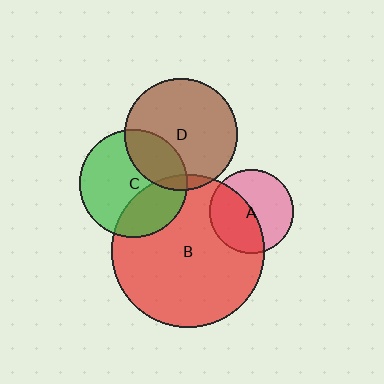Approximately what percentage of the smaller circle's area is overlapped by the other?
Approximately 30%.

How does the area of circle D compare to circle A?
Approximately 1.8 times.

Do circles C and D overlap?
Yes.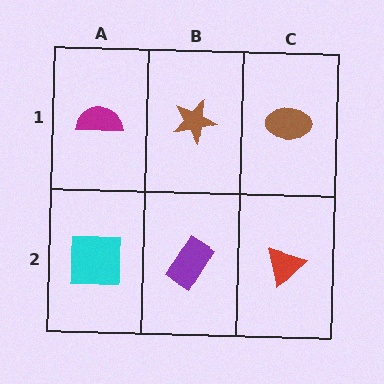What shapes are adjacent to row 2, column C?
A brown ellipse (row 1, column C), a purple rectangle (row 2, column B).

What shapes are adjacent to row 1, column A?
A cyan square (row 2, column A), a brown star (row 1, column B).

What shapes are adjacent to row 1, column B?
A purple rectangle (row 2, column B), a magenta semicircle (row 1, column A), a brown ellipse (row 1, column C).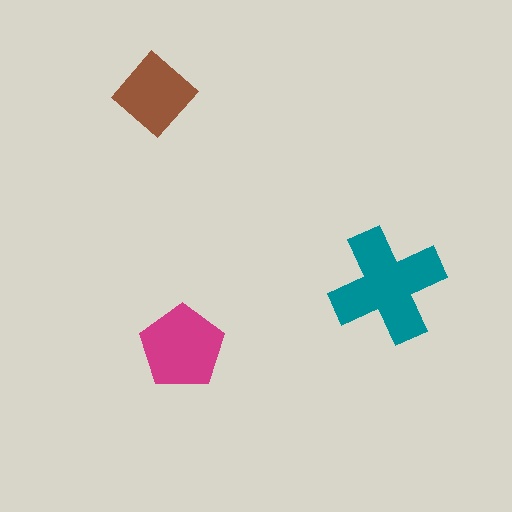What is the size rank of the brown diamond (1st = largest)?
3rd.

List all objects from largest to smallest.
The teal cross, the magenta pentagon, the brown diamond.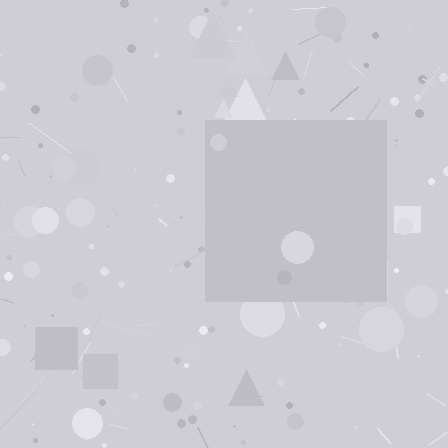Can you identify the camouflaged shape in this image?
The camouflaged shape is a square.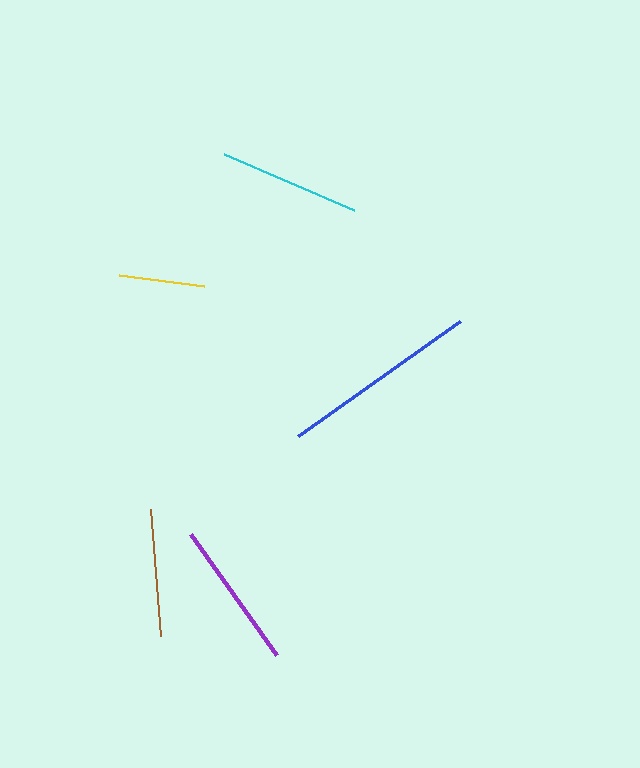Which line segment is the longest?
The blue line is the longest at approximately 199 pixels.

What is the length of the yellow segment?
The yellow segment is approximately 86 pixels long.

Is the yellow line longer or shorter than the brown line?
The brown line is longer than the yellow line.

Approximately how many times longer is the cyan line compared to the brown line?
The cyan line is approximately 1.1 times the length of the brown line.